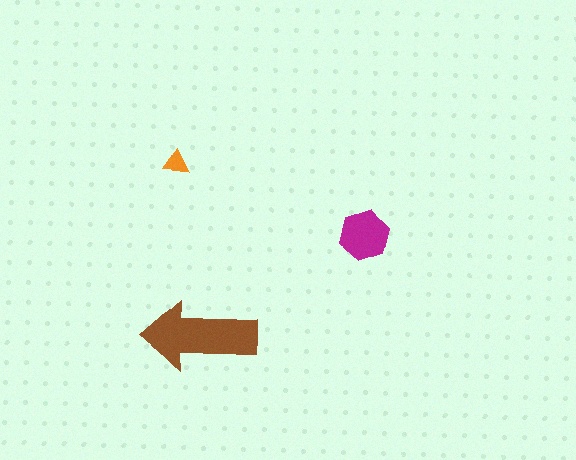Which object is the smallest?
The orange triangle.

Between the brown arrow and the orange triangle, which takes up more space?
The brown arrow.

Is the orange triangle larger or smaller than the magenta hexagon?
Smaller.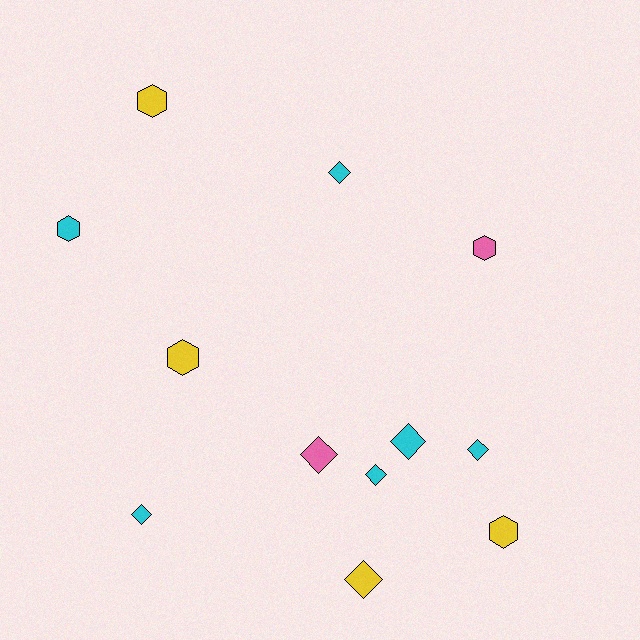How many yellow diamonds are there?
There is 1 yellow diamond.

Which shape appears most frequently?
Diamond, with 7 objects.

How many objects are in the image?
There are 12 objects.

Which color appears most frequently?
Cyan, with 6 objects.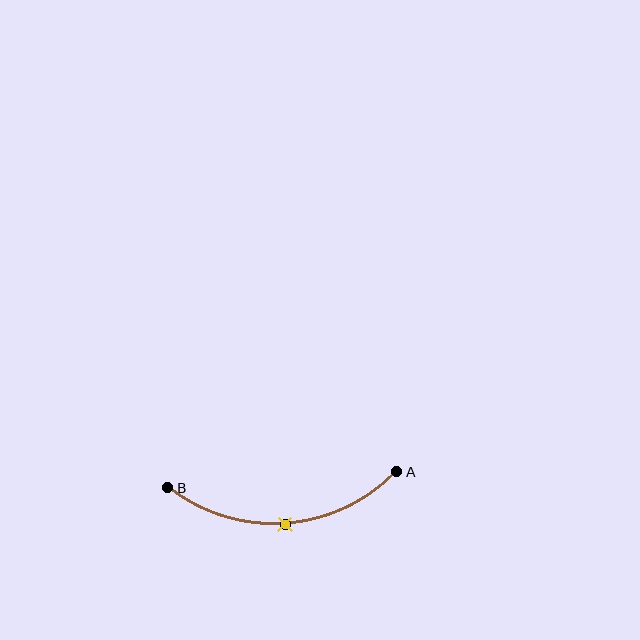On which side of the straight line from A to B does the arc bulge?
The arc bulges below the straight line connecting A and B.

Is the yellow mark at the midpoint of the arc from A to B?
Yes. The yellow mark lies on the arc at equal arc-length from both A and B — it is the arc midpoint.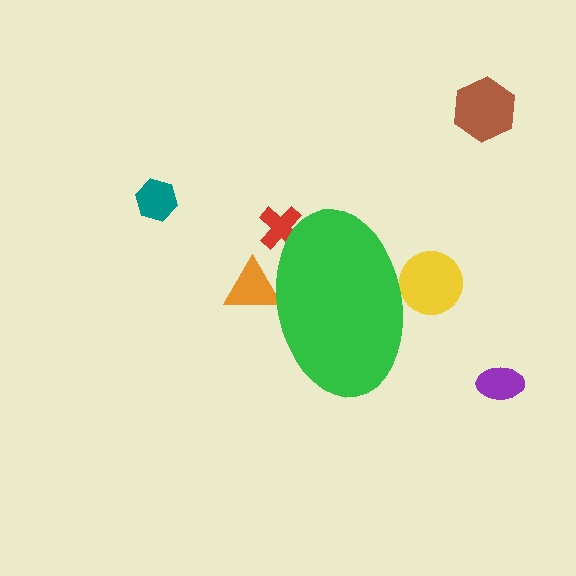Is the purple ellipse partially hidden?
No, the purple ellipse is fully visible.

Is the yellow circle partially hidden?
Yes, the yellow circle is partially hidden behind the green ellipse.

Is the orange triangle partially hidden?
Yes, the orange triangle is partially hidden behind the green ellipse.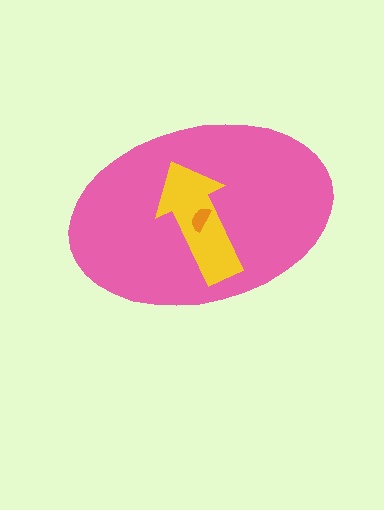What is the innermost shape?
The orange semicircle.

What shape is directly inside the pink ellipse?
The yellow arrow.